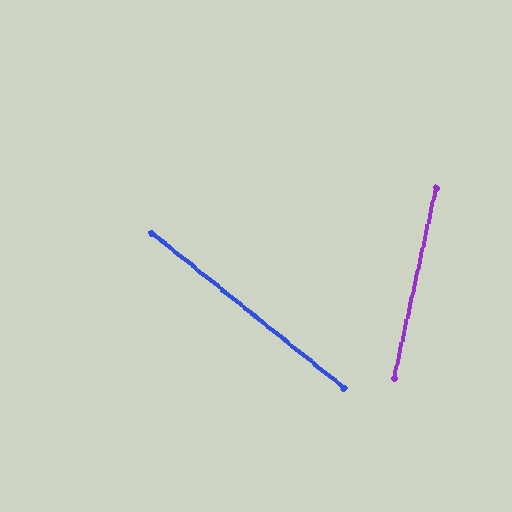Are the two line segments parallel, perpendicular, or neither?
Neither parallel nor perpendicular — they differ by about 64°.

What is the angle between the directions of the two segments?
Approximately 64 degrees.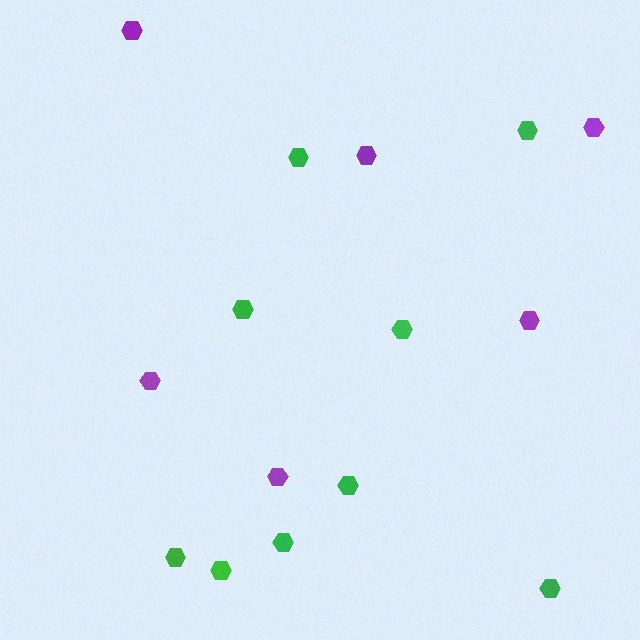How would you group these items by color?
There are 2 groups: one group of purple hexagons (6) and one group of green hexagons (9).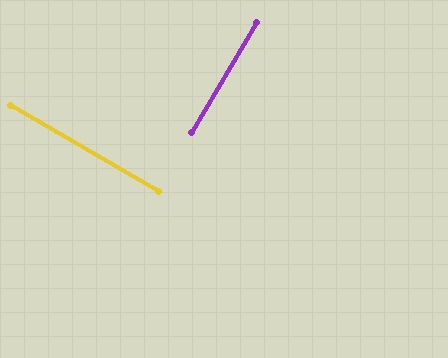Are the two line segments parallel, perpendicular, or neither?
Perpendicular — they meet at approximately 90°.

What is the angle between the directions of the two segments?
Approximately 90 degrees.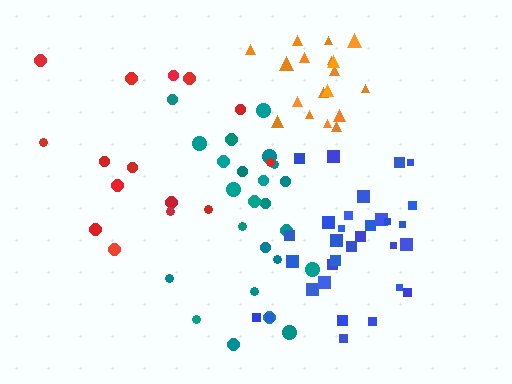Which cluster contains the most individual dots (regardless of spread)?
Blue (31).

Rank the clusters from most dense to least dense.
orange, blue, teal, red.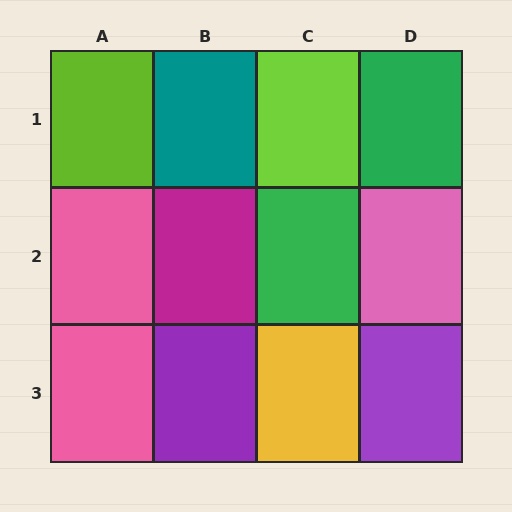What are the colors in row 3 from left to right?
Pink, purple, yellow, purple.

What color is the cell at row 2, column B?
Magenta.